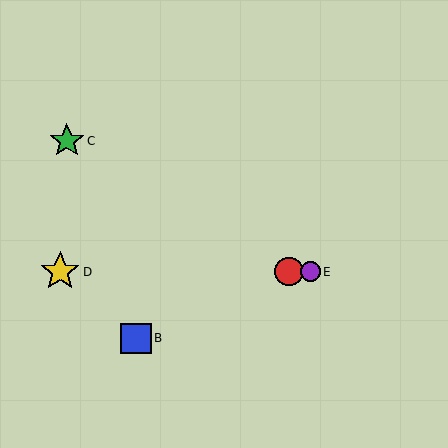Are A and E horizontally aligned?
Yes, both are at y≈272.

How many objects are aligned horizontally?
3 objects (A, D, E) are aligned horizontally.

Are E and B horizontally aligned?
No, E is at y≈272 and B is at y≈338.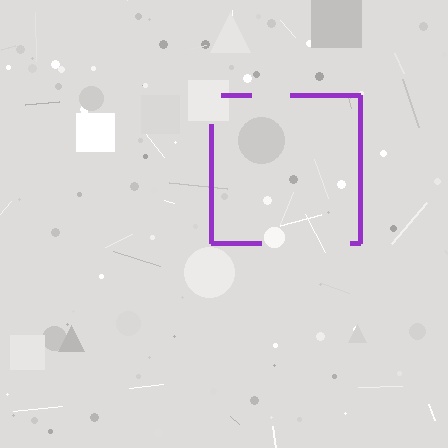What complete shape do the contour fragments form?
The contour fragments form a square.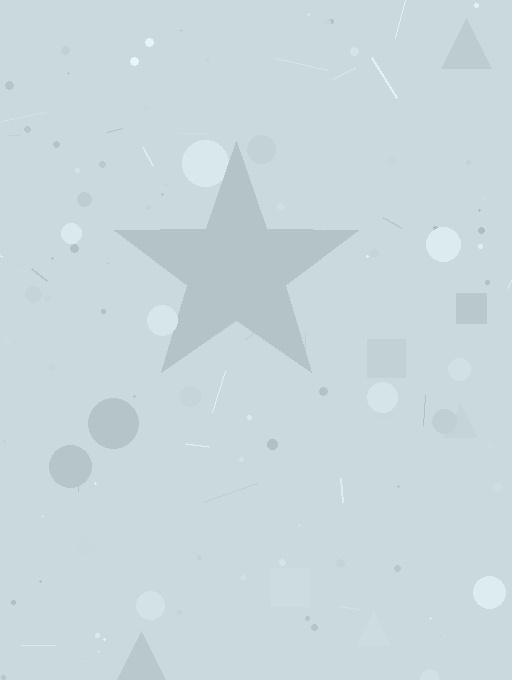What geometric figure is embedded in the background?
A star is embedded in the background.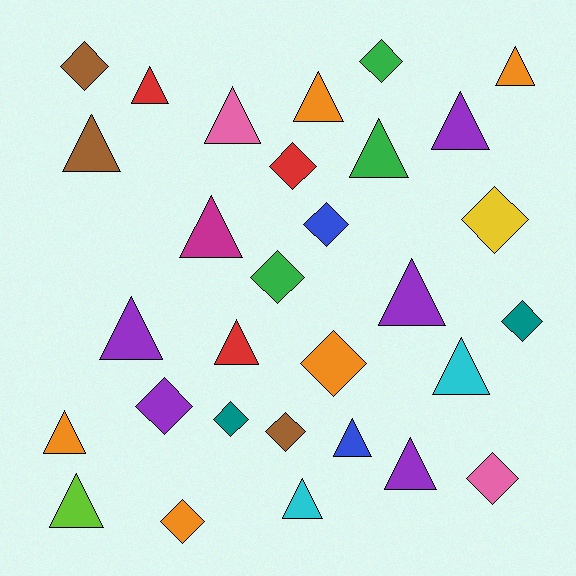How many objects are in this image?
There are 30 objects.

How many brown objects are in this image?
There are 3 brown objects.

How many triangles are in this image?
There are 17 triangles.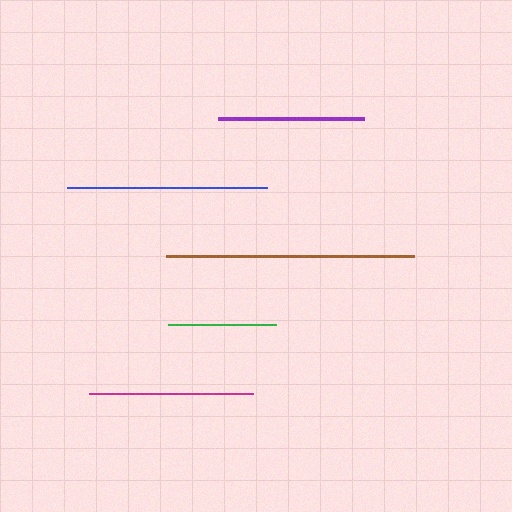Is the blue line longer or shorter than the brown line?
The brown line is longer than the blue line.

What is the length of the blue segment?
The blue segment is approximately 200 pixels long.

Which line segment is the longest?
The brown line is the longest at approximately 248 pixels.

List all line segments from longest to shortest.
From longest to shortest: brown, blue, magenta, purple, green.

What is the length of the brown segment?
The brown segment is approximately 248 pixels long.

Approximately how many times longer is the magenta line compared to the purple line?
The magenta line is approximately 1.1 times the length of the purple line.